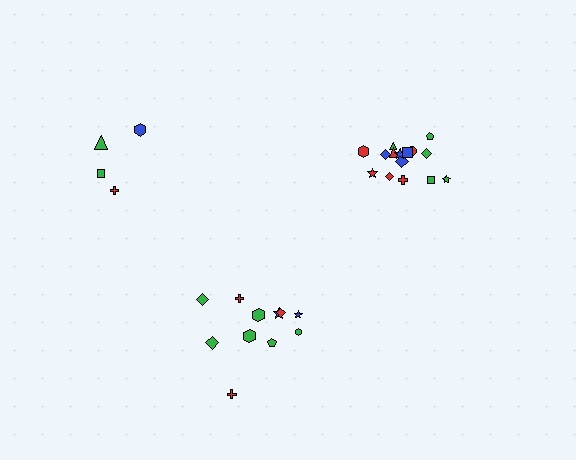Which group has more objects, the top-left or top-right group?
The top-right group.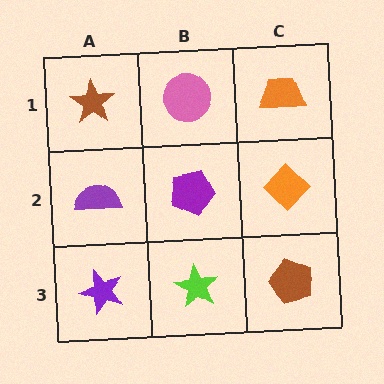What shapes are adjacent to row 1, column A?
A purple semicircle (row 2, column A), a pink circle (row 1, column B).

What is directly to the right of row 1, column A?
A pink circle.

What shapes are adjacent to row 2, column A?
A brown star (row 1, column A), a purple star (row 3, column A), a purple pentagon (row 2, column B).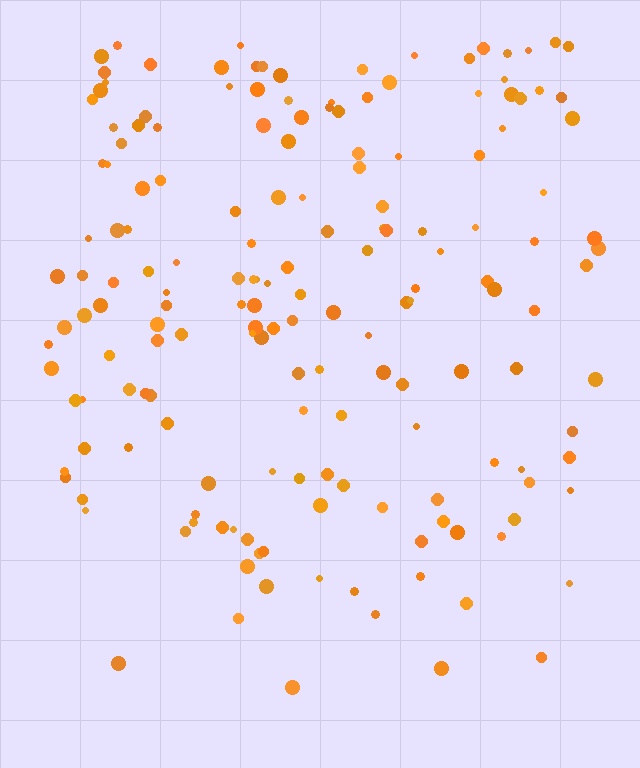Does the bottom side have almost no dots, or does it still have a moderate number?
Still a moderate number, just noticeably fewer than the top.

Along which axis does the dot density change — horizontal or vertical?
Vertical.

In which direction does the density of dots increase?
From bottom to top, with the top side densest.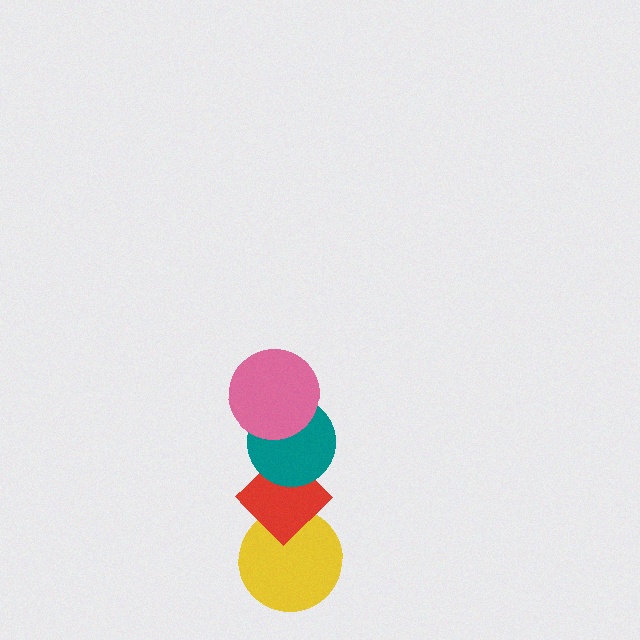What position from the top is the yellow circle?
The yellow circle is 4th from the top.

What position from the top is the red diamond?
The red diamond is 3rd from the top.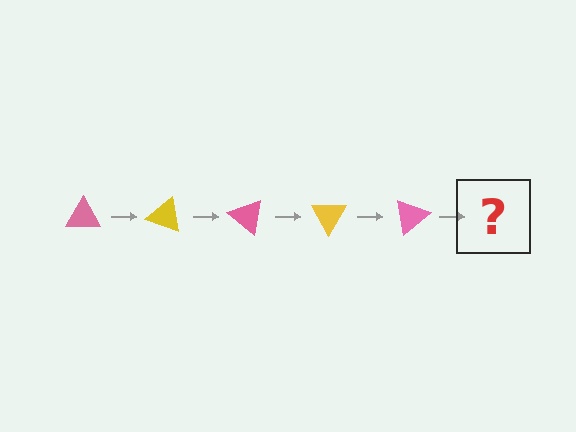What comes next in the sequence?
The next element should be a yellow triangle, rotated 100 degrees from the start.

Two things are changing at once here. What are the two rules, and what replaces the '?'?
The two rules are that it rotates 20 degrees each step and the color cycles through pink and yellow. The '?' should be a yellow triangle, rotated 100 degrees from the start.